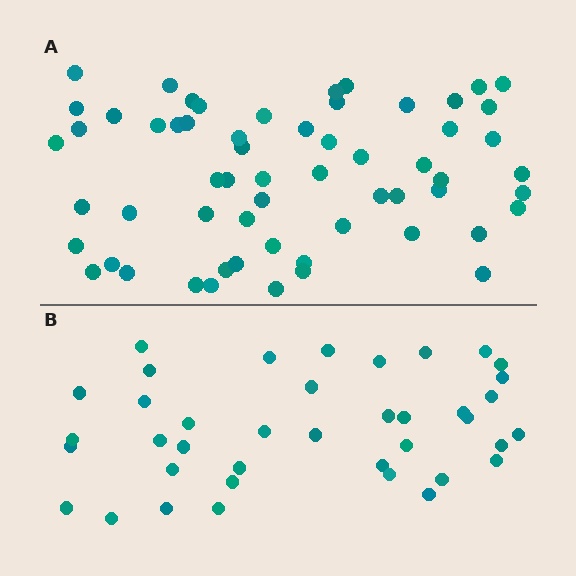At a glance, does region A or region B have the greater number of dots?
Region A (the top region) has more dots.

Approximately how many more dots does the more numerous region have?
Region A has approximately 20 more dots than region B.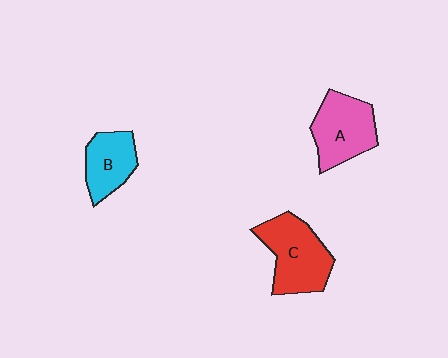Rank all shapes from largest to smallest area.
From largest to smallest: C (red), A (pink), B (cyan).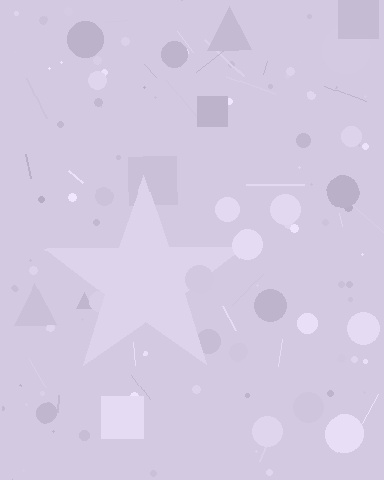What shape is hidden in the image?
A star is hidden in the image.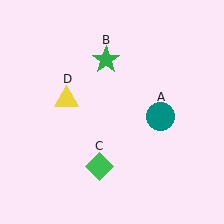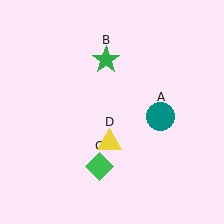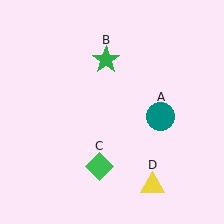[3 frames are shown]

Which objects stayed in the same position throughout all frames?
Teal circle (object A) and green star (object B) and green diamond (object C) remained stationary.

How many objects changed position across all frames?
1 object changed position: yellow triangle (object D).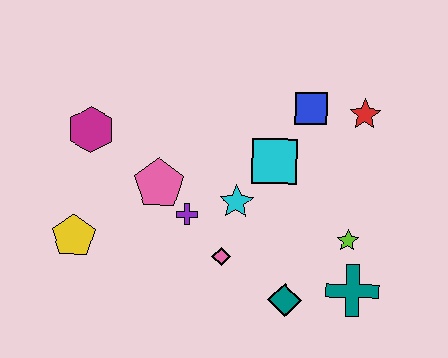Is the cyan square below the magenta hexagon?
Yes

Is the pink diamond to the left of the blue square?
Yes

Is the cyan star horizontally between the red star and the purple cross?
Yes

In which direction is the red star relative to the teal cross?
The red star is above the teal cross.